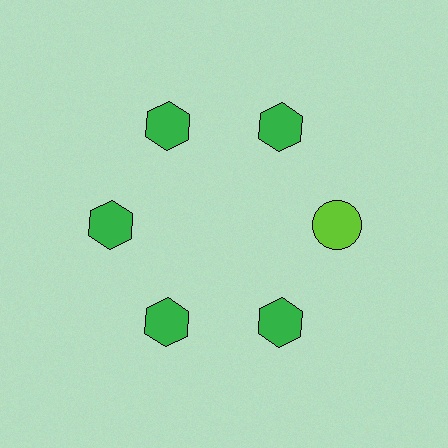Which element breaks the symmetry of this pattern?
The lime circle at roughly the 3 o'clock position breaks the symmetry. All other shapes are green hexagons.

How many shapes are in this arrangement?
There are 6 shapes arranged in a ring pattern.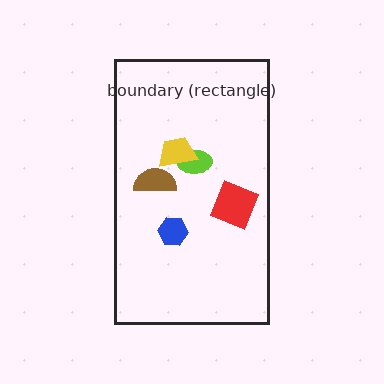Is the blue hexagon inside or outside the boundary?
Inside.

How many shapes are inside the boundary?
5 inside, 0 outside.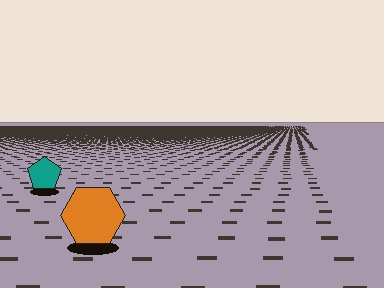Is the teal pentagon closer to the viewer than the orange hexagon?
No. The orange hexagon is closer — you can tell from the texture gradient: the ground texture is coarser near it.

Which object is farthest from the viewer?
The teal pentagon is farthest from the viewer. It appears smaller and the ground texture around it is denser.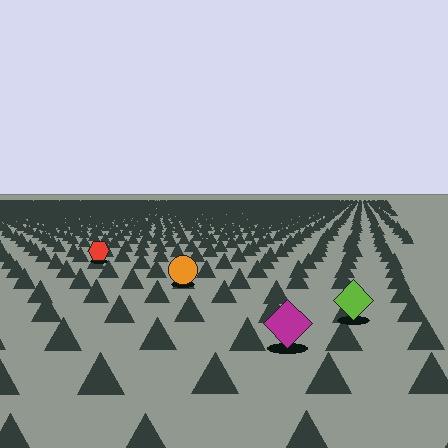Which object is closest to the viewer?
The magenta diamond is closest. The texture marks near it are larger and more spread out.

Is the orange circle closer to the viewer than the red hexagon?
Yes. The orange circle is closer — you can tell from the texture gradient: the ground texture is coarser near it.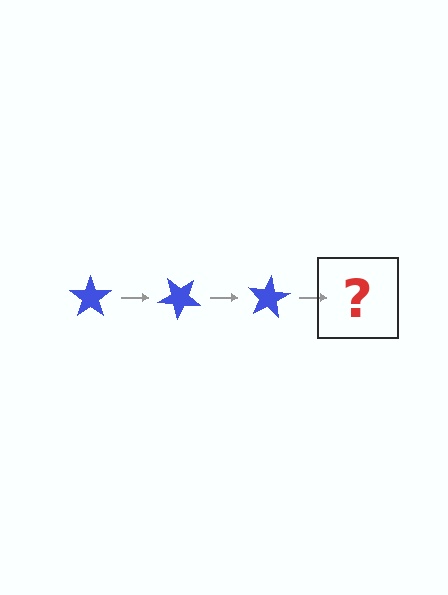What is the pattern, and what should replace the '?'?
The pattern is that the star rotates 40 degrees each step. The '?' should be a blue star rotated 120 degrees.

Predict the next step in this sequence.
The next step is a blue star rotated 120 degrees.